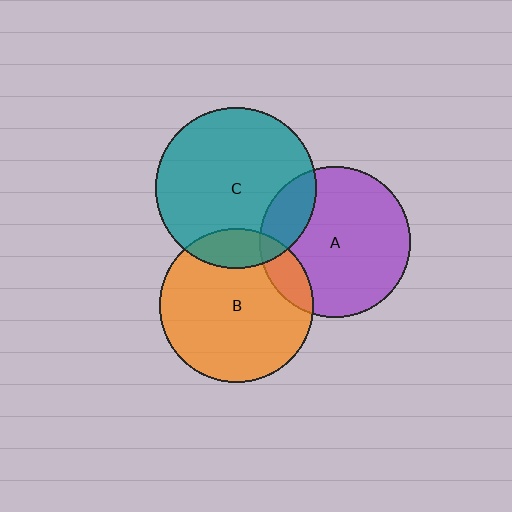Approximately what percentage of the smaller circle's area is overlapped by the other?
Approximately 20%.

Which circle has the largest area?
Circle C (teal).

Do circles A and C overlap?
Yes.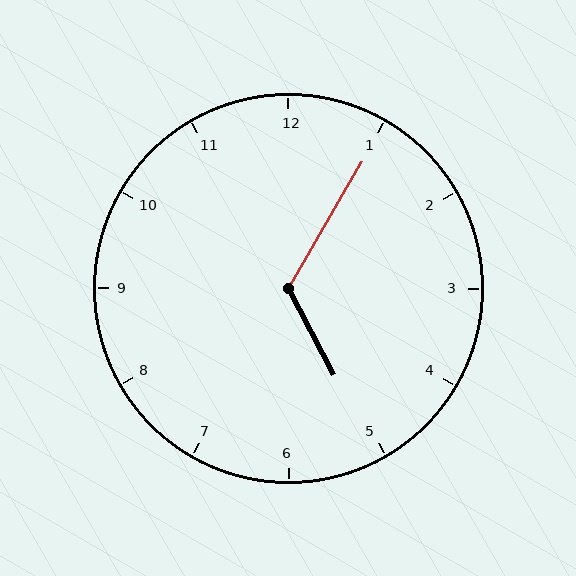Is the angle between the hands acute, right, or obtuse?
It is obtuse.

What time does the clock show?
5:05.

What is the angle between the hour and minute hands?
Approximately 122 degrees.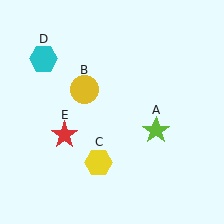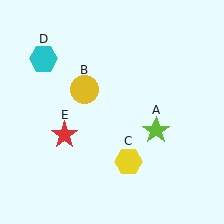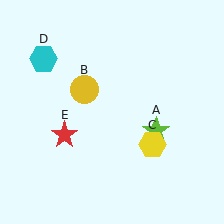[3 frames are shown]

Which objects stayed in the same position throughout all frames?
Lime star (object A) and yellow circle (object B) and cyan hexagon (object D) and red star (object E) remained stationary.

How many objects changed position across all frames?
1 object changed position: yellow hexagon (object C).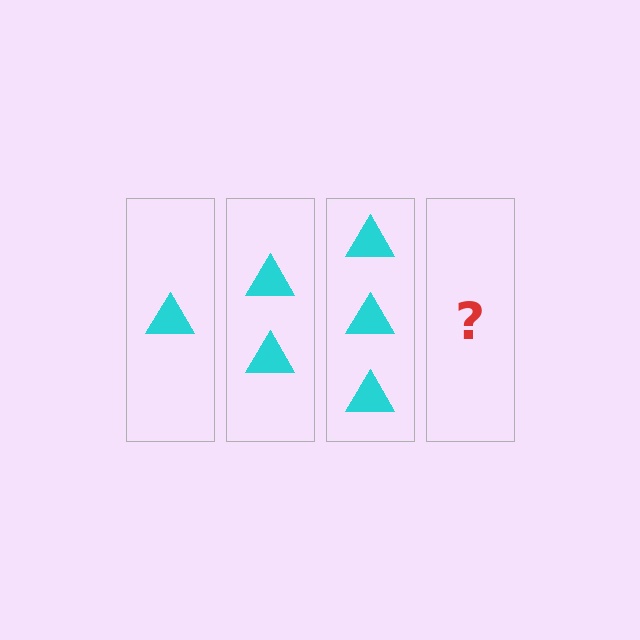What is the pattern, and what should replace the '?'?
The pattern is that each step adds one more triangle. The '?' should be 4 triangles.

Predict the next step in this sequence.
The next step is 4 triangles.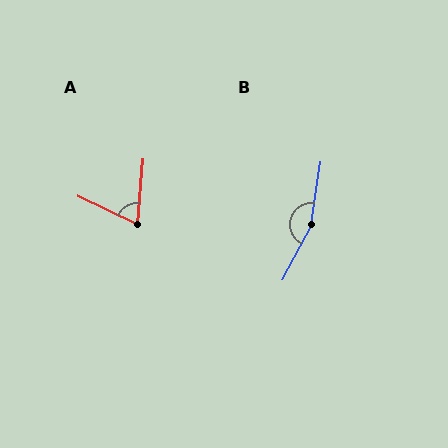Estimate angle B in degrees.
Approximately 160 degrees.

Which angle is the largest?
B, at approximately 160 degrees.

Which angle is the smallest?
A, at approximately 69 degrees.